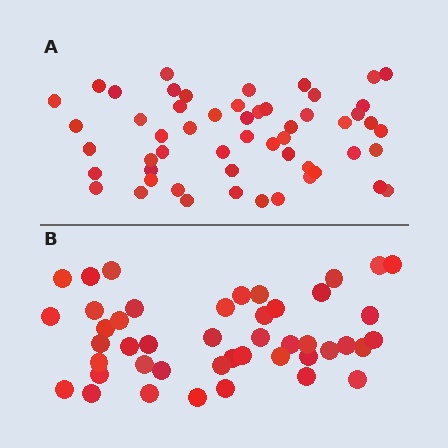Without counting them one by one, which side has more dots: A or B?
Region A (the top region) has more dots.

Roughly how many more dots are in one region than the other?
Region A has roughly 8 or so more dots than region B.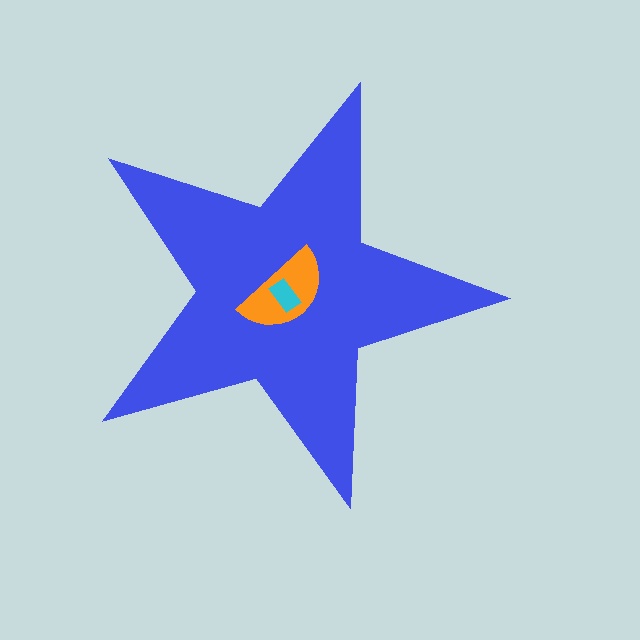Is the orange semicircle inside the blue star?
Yes.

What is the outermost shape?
The blue star.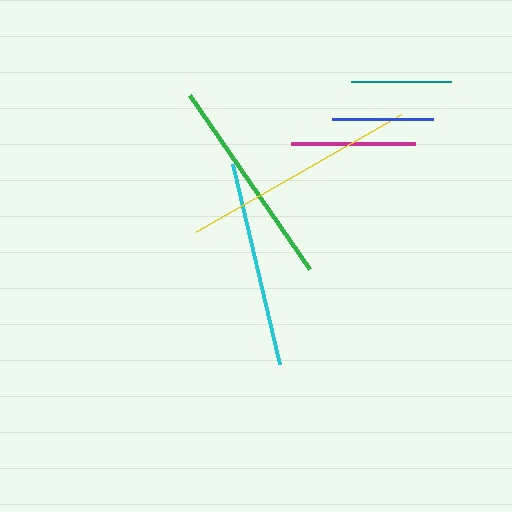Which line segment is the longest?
The yellow line is the longest at approximately 236 pixels.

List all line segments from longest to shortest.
From longest to shortest: yellow, green, cyan, magenta, blue, teal.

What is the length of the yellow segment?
The yellow segment is approximately 236 pixels long.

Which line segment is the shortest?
The teal line is the shortest at approximately 99 pixels.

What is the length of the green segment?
The green segment is approximately 211 pixels long.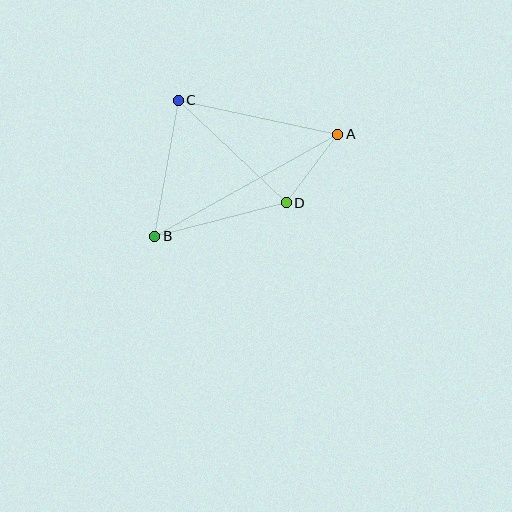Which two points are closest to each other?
Points A and D are closest to each other.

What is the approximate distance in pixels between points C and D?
The distance between C and D is approximately 149 pixels.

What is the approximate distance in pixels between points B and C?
The distance between B and C is approximately 138 pixels.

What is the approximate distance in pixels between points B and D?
The distance between B and D is approximately 135 pixels.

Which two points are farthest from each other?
Points A and B are farthest from each other.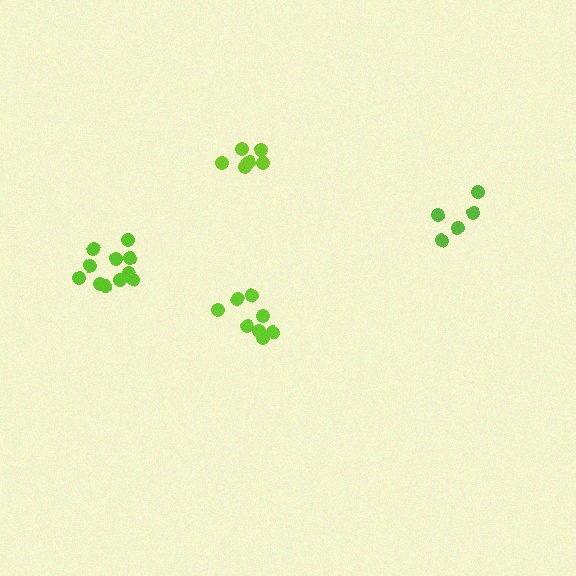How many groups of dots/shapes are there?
There are 4 groups.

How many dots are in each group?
Group 1: 5 dots, Group 2: 8 dots, Group 3: 7 dots, Group 4: 11 dots (31 total).